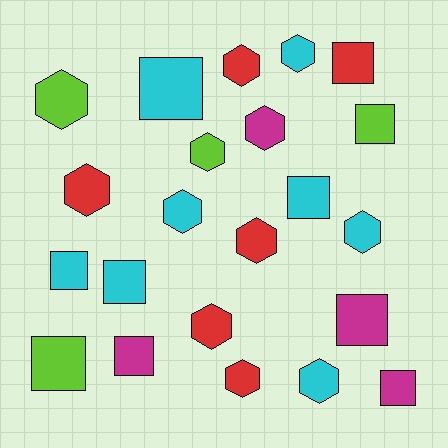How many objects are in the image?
There are 22 objects.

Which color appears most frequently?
Cyan, with 8 objects.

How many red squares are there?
There is 1 red square.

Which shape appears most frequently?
Hexagon, with 12 objects.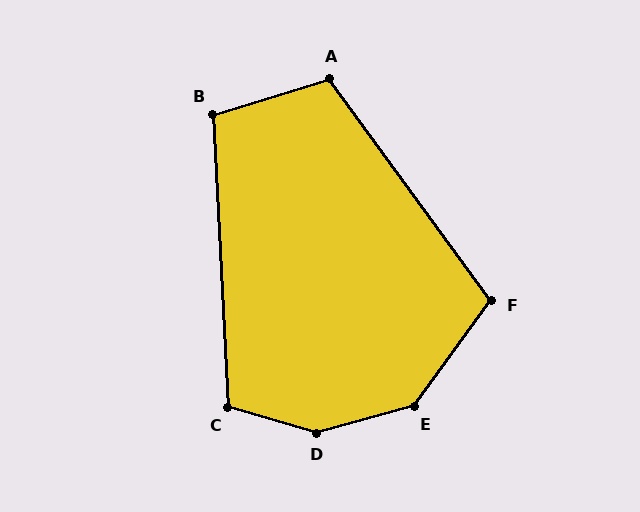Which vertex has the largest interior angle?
D, at approximately 148 degrees.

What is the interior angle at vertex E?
Approximately 142 degrees (obtuse).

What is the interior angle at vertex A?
Approximately 109 degrees (obtuse).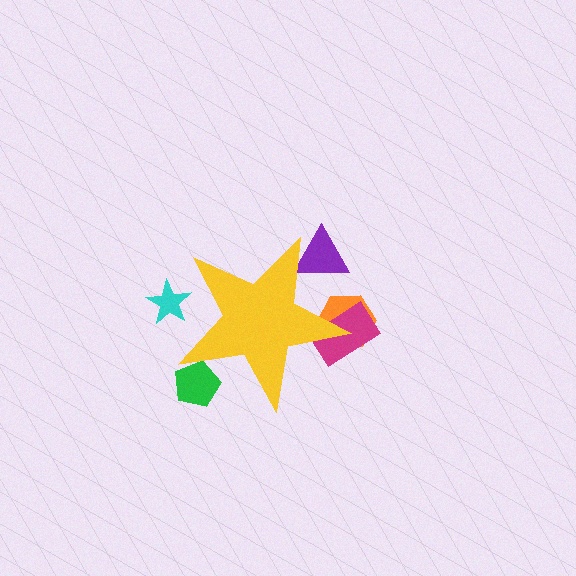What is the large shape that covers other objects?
A yellow star.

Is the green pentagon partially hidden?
Yes, the green pentagon is partially hidden behind the yellow star.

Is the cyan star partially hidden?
Yes, the cyan star is partially hidden behind the yellow star.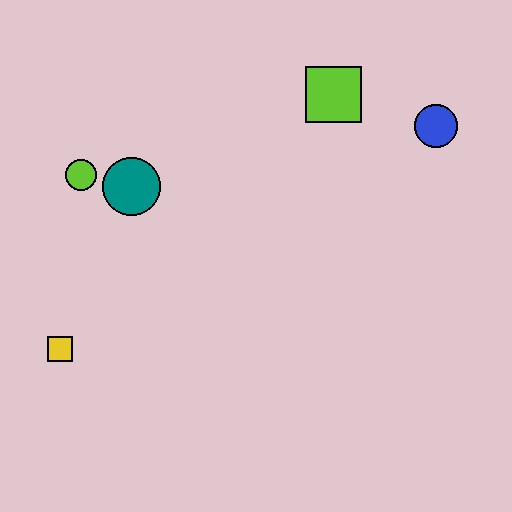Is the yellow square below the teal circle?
Yes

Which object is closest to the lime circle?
The teal circle is closest to the lime circle.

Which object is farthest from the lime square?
The yellow square is farthest from the lime square.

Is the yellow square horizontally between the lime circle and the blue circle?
No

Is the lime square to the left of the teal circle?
No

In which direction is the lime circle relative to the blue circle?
The lime circle is to the left of the blue circle.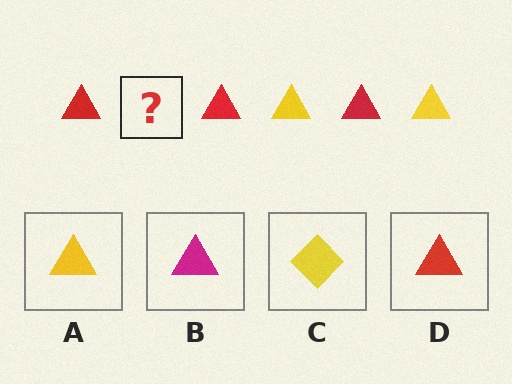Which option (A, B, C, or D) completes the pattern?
A.